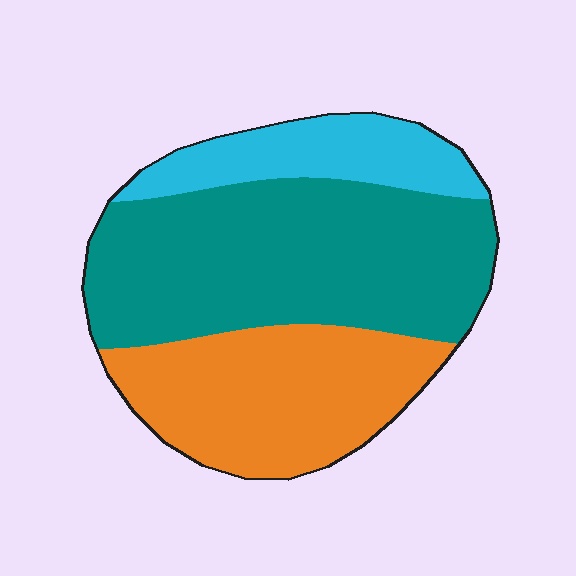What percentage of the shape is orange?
Orange covers about 30% of the shape.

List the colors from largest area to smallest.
From largest to smallest: teal, orange, cyan.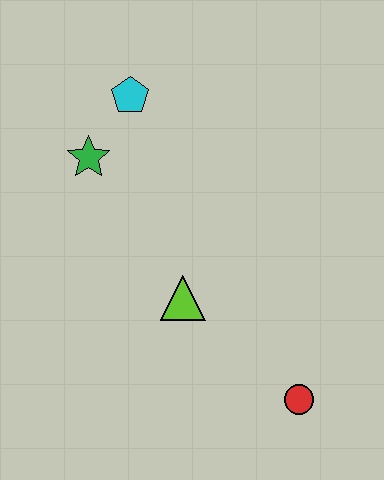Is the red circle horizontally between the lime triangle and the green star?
No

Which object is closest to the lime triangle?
The red circle is closest to the lime triangle.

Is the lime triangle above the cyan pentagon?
No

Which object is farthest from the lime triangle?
The cyan pentagon is farthest from the lime triangle.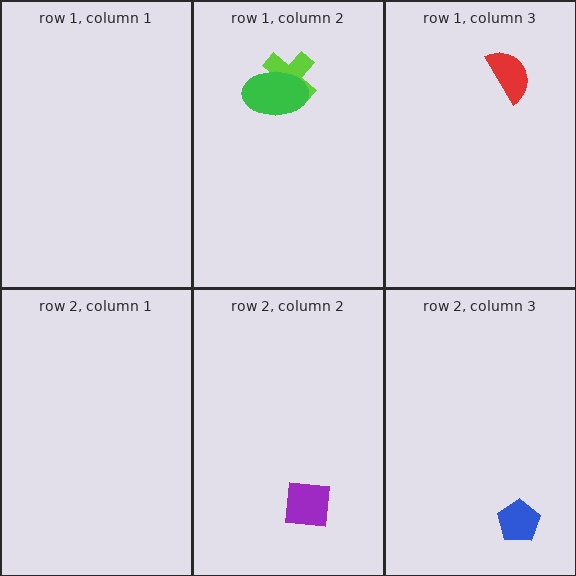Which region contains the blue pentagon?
The row 2, column 3 region.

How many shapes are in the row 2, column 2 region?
1.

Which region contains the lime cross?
The row 1, column 2 region.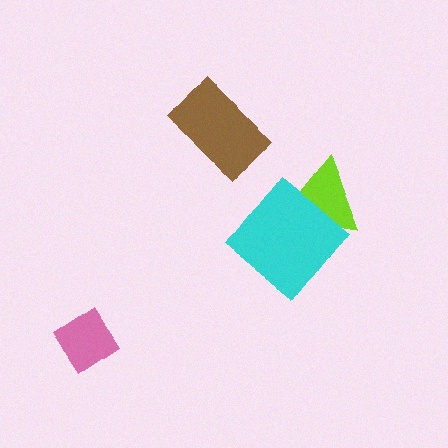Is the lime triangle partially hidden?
Yes, it is partially covered by another shape.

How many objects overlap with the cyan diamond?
1 object overlaps with the cyan diamond.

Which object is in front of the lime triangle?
The cyan diamond is in front of the lime triangle.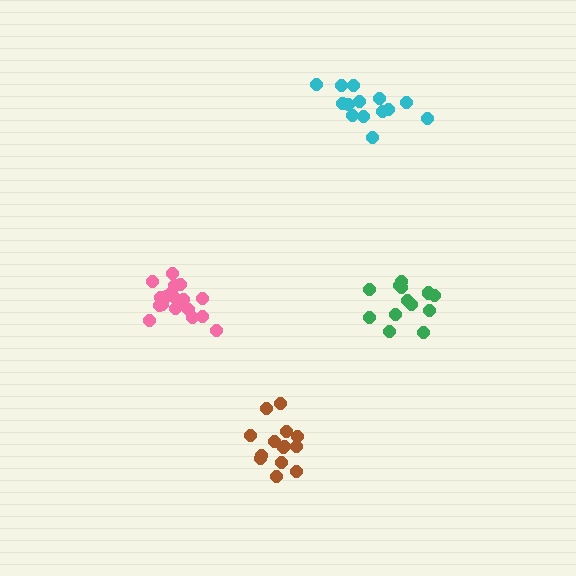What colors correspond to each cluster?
The clusters are colored: pink, green, brown, cyan.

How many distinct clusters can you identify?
There are 4 distinct clusters.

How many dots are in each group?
Group 1: 19 dots, Group 2: 13 dots, Group 3: 14 dots, Group 4: 14 dots (60 total).